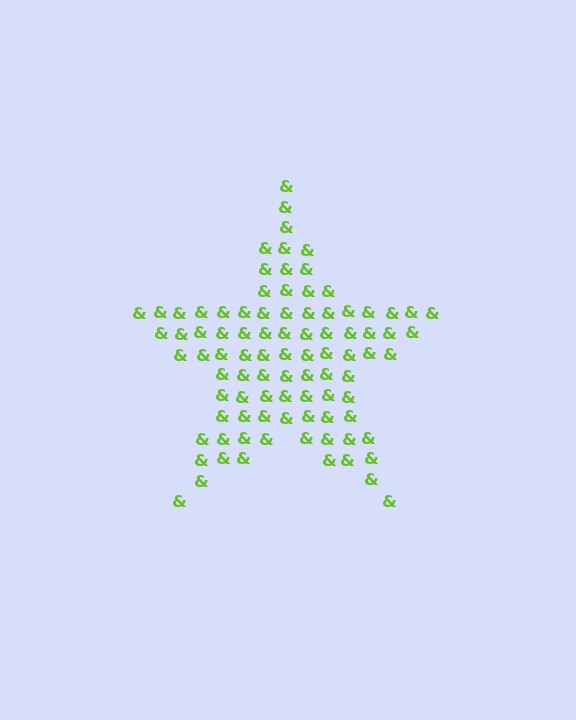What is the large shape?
The large shape is a star.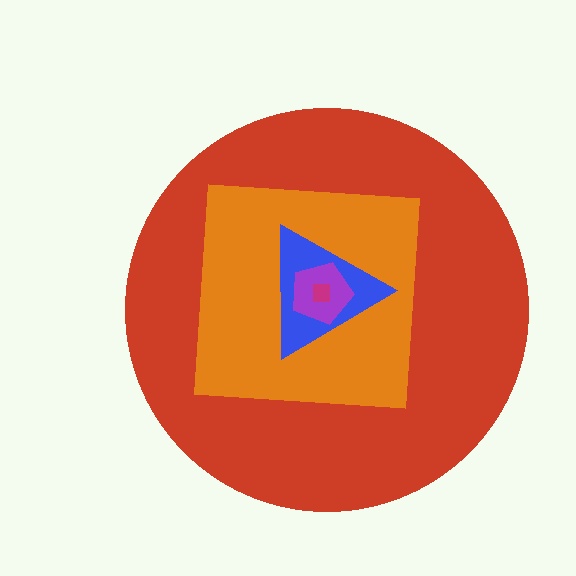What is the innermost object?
The magenta square.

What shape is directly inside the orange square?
The blue triangle.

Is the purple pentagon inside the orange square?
Yes.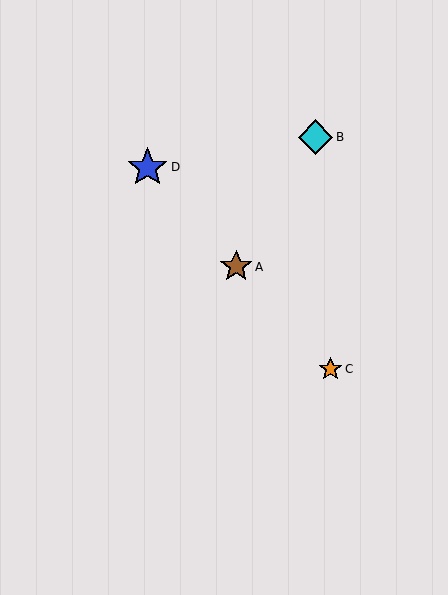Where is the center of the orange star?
The center of the orange star is at (331, 369).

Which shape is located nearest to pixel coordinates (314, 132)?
The cyan diamond (labeled B) at (316, 137) is nearest to that location.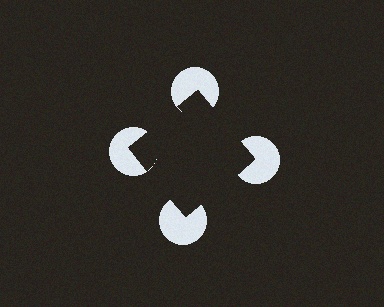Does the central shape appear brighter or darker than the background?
It typically appears slightly darker than the background, even though no actual brightness change is drawn.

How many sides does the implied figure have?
4 sides.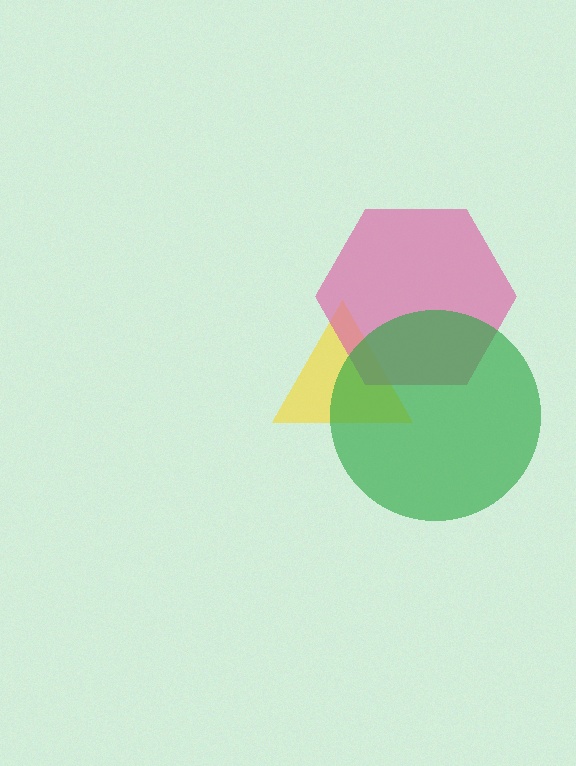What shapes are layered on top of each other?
The layered shapes are: a yellow triangle, a pink hexagon, a green circle.